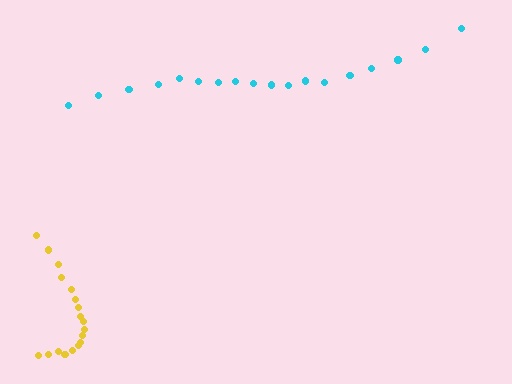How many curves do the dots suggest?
There are 2 distinct paths.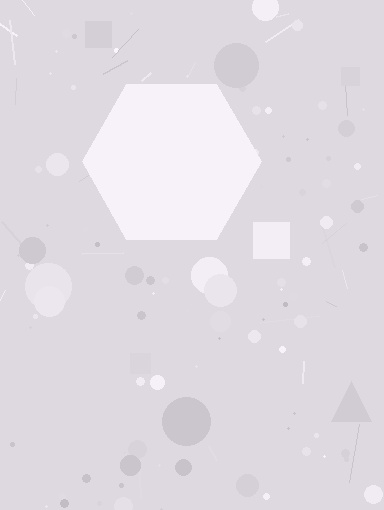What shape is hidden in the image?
A hexagon is hidden in the image.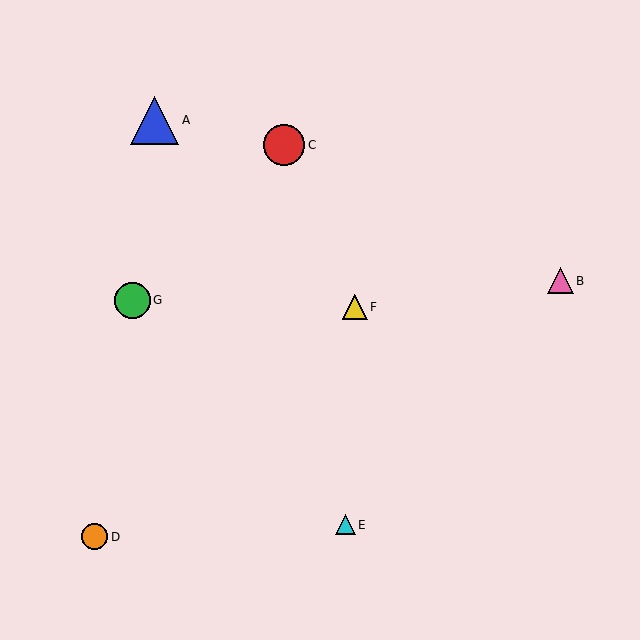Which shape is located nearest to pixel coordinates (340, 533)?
The cyan triangle (labeled E) at (345, 525) is nearest to that location.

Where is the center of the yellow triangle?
The center of the yellow triangle is at (355, 307).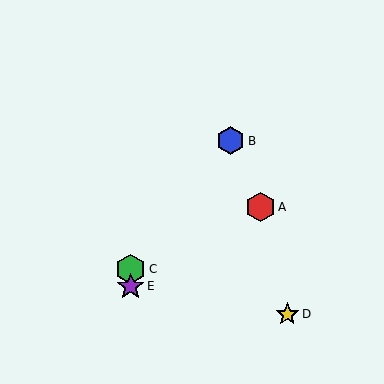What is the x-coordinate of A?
Object A is at x≈260.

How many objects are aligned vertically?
2 objects (C, E) are aligned vertically.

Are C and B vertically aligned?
No, C is at x≈131 and B is at x≈231.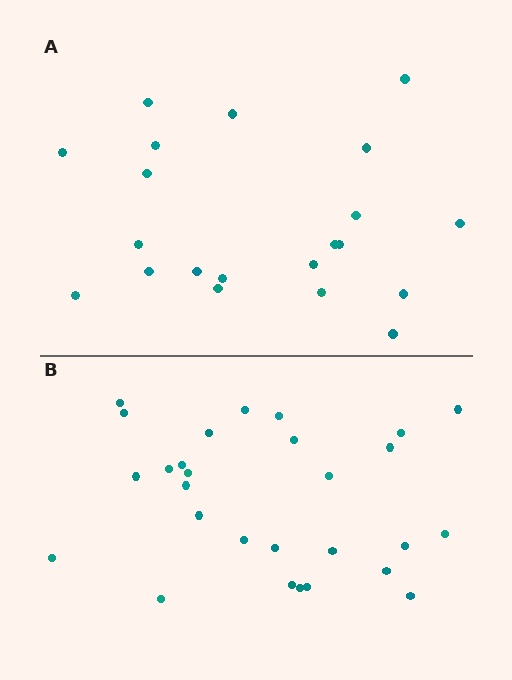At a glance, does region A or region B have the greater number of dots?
Region B (the bottom region) has more dots.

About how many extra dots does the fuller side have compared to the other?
Region B has roughly 8 or so more dots than region A.